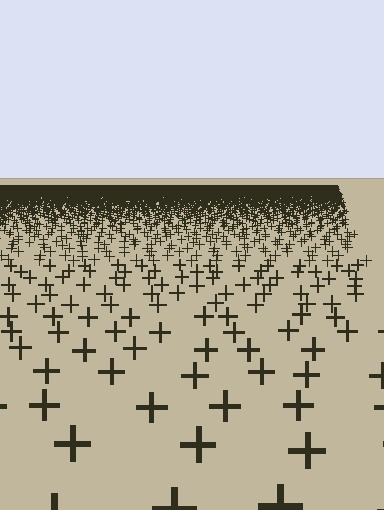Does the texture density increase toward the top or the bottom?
Density increases toward the top.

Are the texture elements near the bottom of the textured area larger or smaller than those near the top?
Larger. Near the bottom, elements are closer to the viewer and appear at a bigger on-screen size.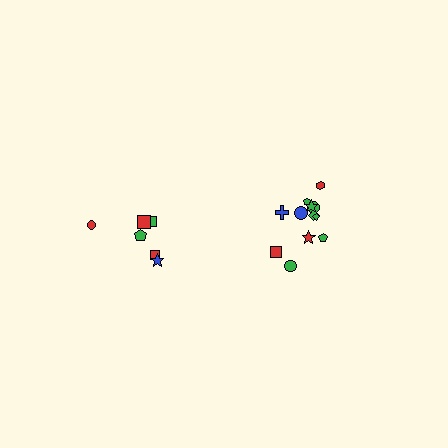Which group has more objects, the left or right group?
The right group.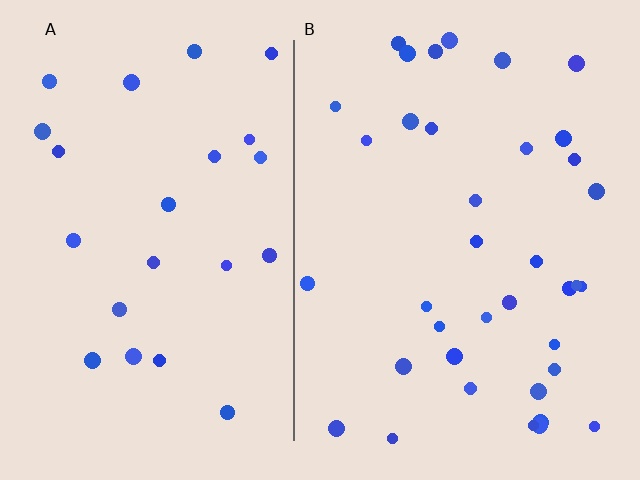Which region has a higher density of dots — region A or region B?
B (the right).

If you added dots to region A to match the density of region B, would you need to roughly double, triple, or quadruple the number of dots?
Approximately double.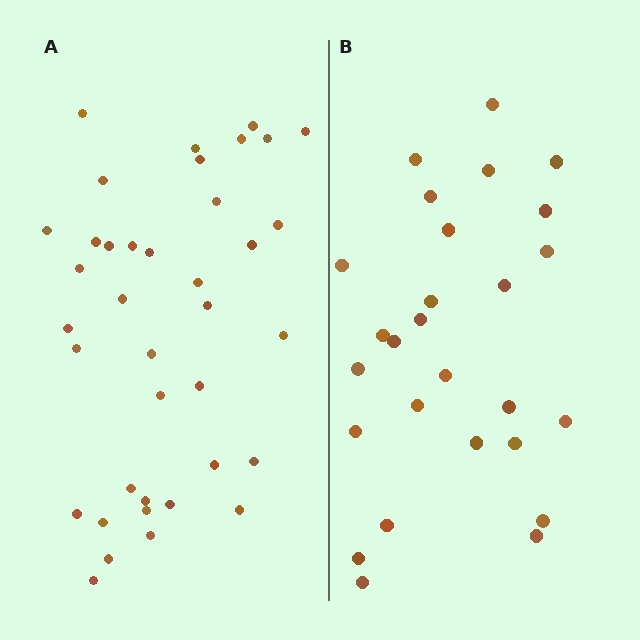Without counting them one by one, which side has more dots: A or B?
Region A (the left region) has more dots.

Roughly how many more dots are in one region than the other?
Region A has roughly 12 or so more dots than region B.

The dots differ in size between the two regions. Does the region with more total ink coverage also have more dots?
No. Region B has more total ink coverage because its dots are larger, but region A actually contains more individual dots. Total area can be misleading — the number of items is what matters here.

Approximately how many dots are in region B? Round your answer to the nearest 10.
About 30 dots. (The exact count is 27, which rounds to 30.)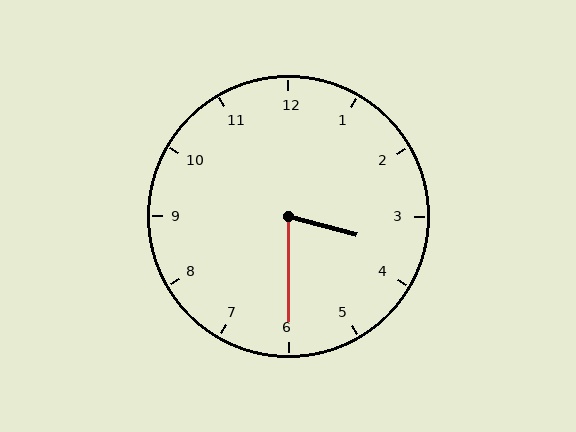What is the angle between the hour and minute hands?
Approximately 75 degrees.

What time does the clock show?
3:30.